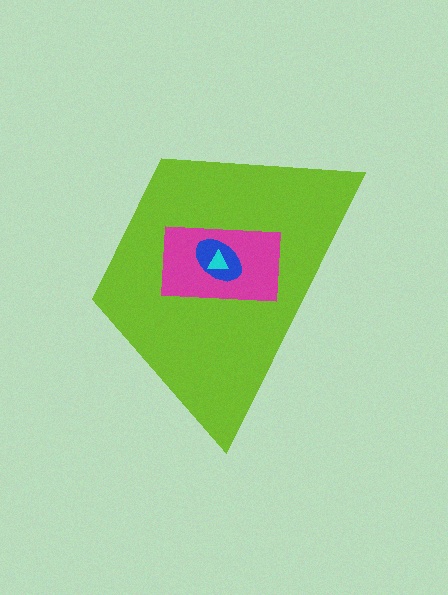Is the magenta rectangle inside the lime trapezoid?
Yes.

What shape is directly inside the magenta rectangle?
The blue ellipse.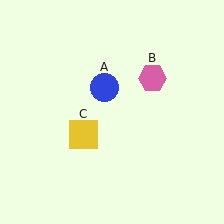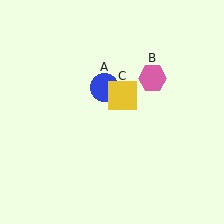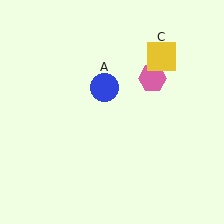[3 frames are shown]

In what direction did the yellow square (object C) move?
The yellow square (object C) moved up and to the right.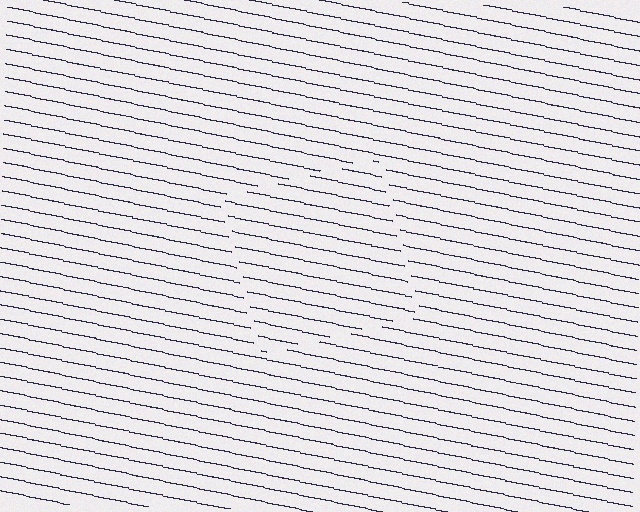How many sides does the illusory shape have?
4 sides — the line-ends trace a square.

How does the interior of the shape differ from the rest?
The interior of the shape contains the same grating, shifted by half a period — the contour is defined by the phase discontinuity where line-ends from the inner and outer gratings abut.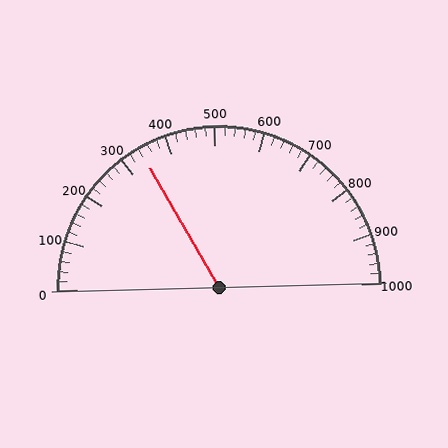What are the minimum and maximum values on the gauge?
The gauge ranges from 0 to 1000.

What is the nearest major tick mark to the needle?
The nearest major tick mark is 300.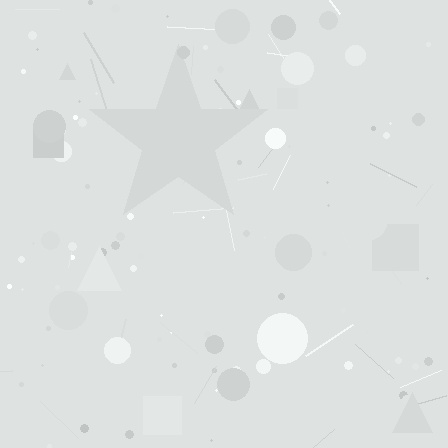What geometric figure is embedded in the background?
A star is embedded in the background.